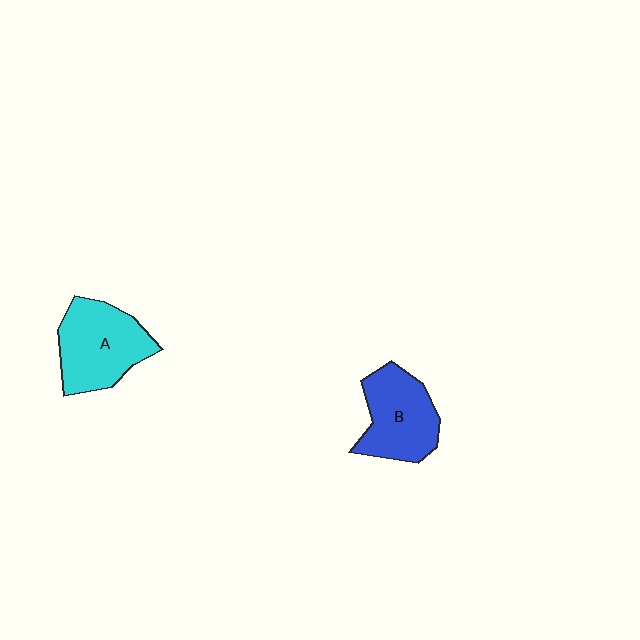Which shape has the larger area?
Shape A (cyan).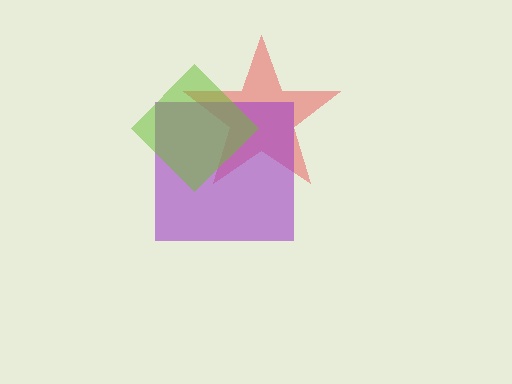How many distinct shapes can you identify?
There are 3 distinct shapes: a red star, a purple square, a lime diamond.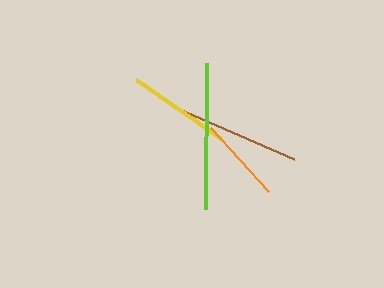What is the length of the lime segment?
The lime segment is approximately 146 pixels long.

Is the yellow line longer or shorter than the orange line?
The yellow line is longer than the orange line.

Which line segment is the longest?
The lime line is the longest at approximately 146 pixels.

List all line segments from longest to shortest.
From longest to shortest: lime, brown, yellow, orange.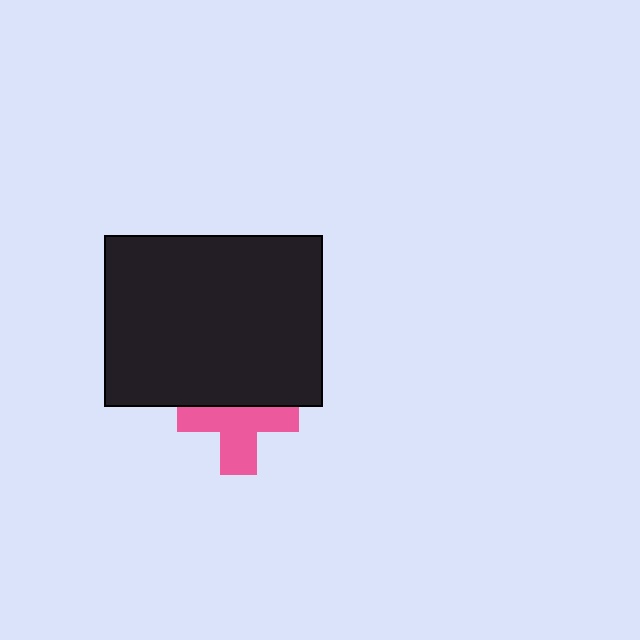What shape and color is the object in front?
The object in front is a black rectangle.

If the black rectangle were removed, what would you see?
You would see the complete pink cross.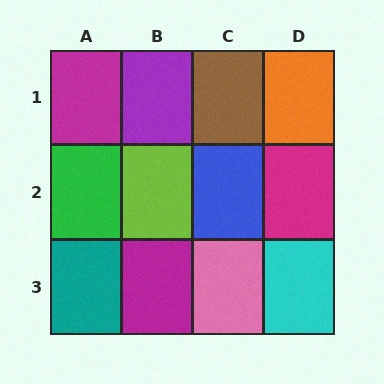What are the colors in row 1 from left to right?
Magenta, purple, brown, orange.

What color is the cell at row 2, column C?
Blue.